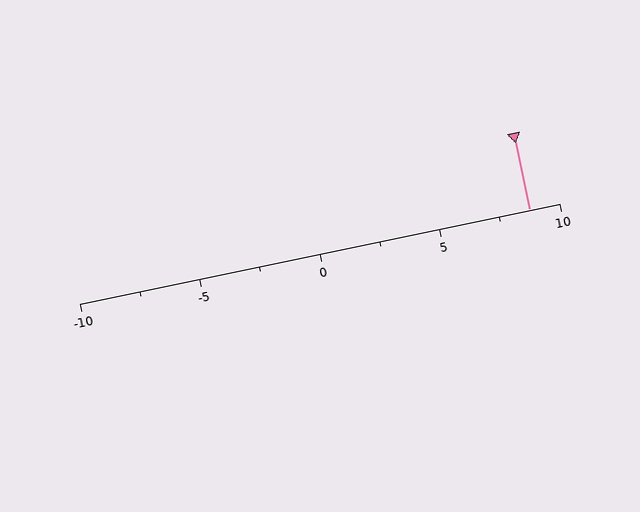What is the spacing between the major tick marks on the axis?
The major ticks are spaced 5 apart.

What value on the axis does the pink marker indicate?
The marker indicates approximately 8.8.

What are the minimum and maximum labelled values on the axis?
The axis runs from -10 to 10.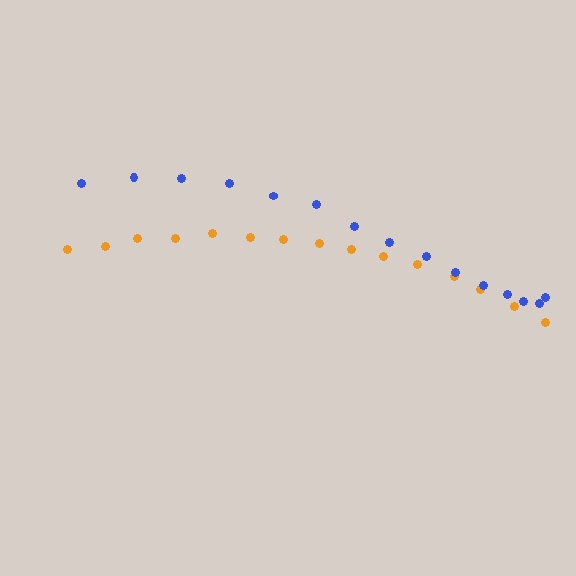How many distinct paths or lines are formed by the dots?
There are 2 distinct paths.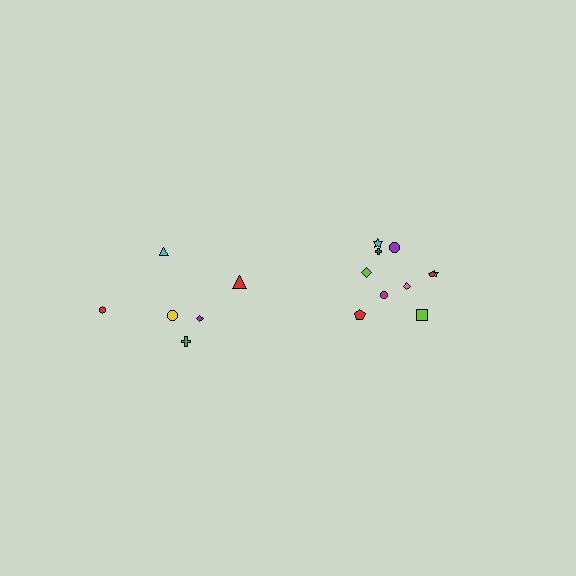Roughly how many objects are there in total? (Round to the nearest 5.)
Roughly 15 objects in total.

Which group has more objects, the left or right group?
The right group.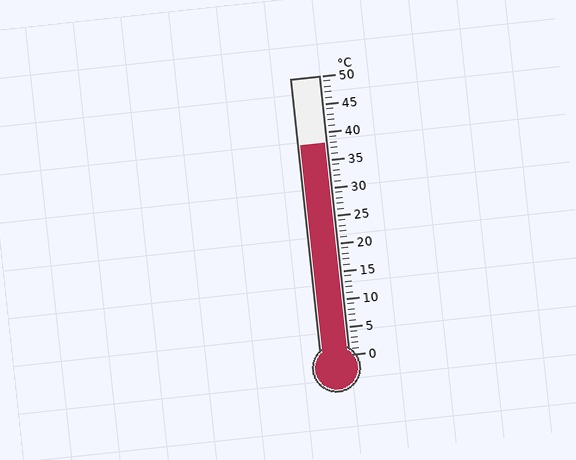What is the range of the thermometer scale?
The thermometer scale ranges from 0°C to 50°C.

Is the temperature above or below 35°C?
The temperature is above 35°C.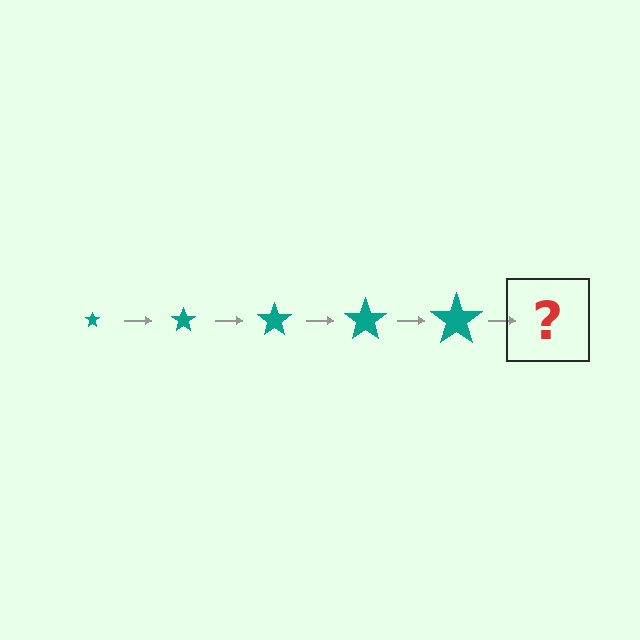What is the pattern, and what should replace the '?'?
The pattern is that the star gets progressively larger each step. The '?' should be a teal star, larger than the previous one.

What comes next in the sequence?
The next element should be a teal star, larger than the previous one.